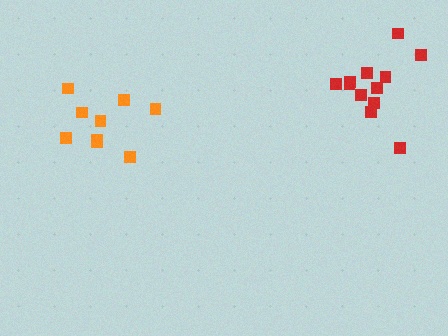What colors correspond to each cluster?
The clusters are colored: orange, red.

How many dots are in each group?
Group 1: 9 dots, Group 2: 12 dots (21 total).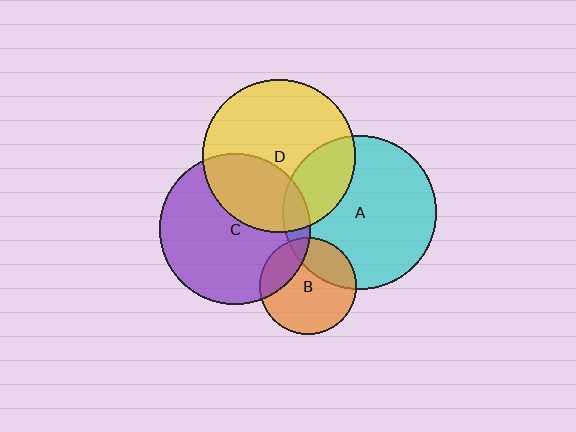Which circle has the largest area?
Circle A (cyan).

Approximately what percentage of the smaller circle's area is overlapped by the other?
Approximately 10%.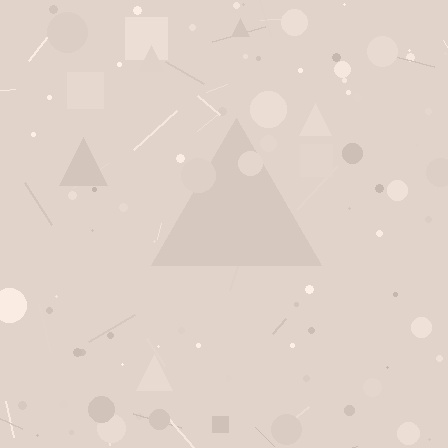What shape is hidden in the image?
A triangle is hidden in the image.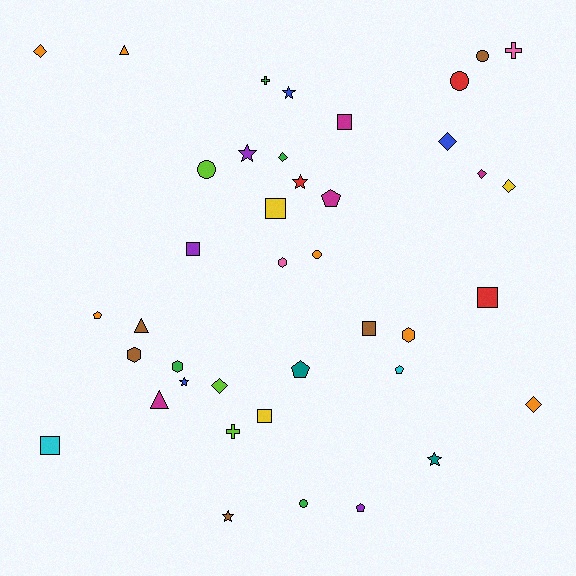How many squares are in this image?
There are 7 squares.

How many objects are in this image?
There are 40 objects.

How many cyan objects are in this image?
There are 2 cyan objects.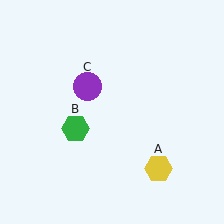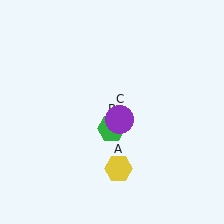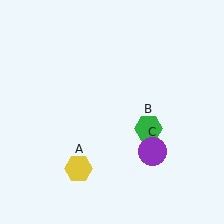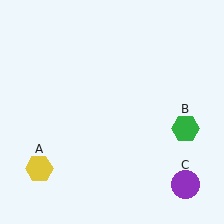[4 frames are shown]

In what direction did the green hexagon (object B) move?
The green hexagon (object B) moved right.